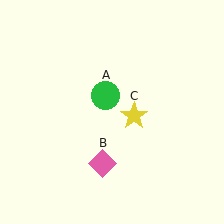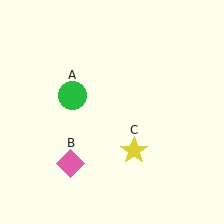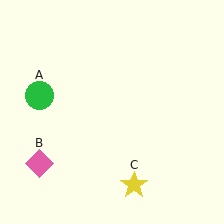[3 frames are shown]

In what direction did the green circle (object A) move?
The green circle (object A) moved left.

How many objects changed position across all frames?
3 objects changed position: green circle (object A), pink diamond (object B), yellow star (object C).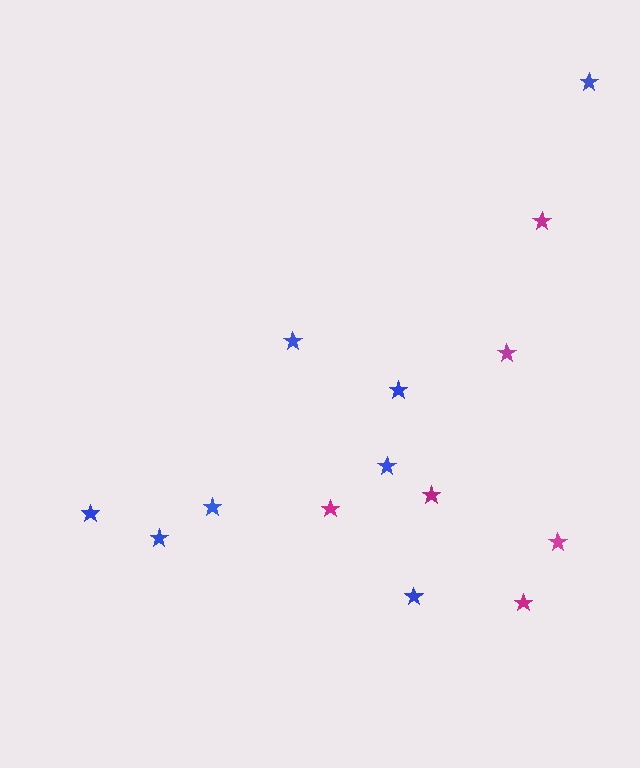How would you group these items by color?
There are 2 groups: one group of magenta stars (6) and one group of blue stars (8).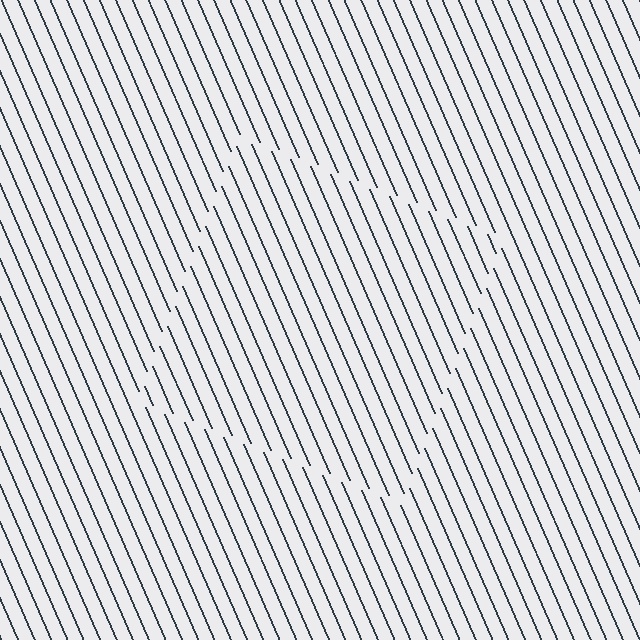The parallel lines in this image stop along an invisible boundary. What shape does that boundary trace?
An illusory square. The interior of the shape contains the same grating, shifted by half a period — the contour is defined by the phase discontinuity where line-ends from the inner and outer gratings abut.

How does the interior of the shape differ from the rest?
The interior of the shape contains the same grating, shifted by half a period — the contour is defined by the phase discontinuity where line-ends from the inner and outer gratings abut.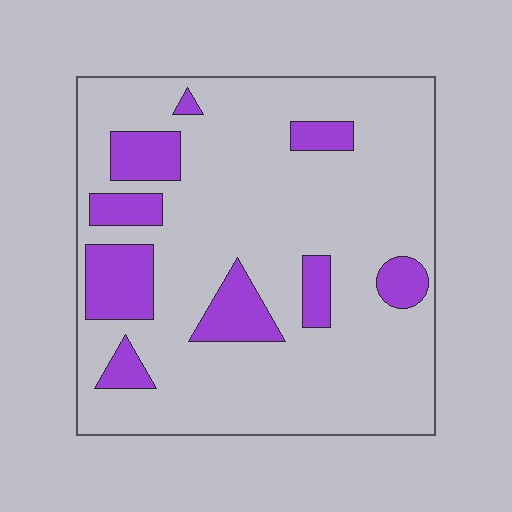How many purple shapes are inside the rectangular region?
9.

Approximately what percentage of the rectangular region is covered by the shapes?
Approximately 20%.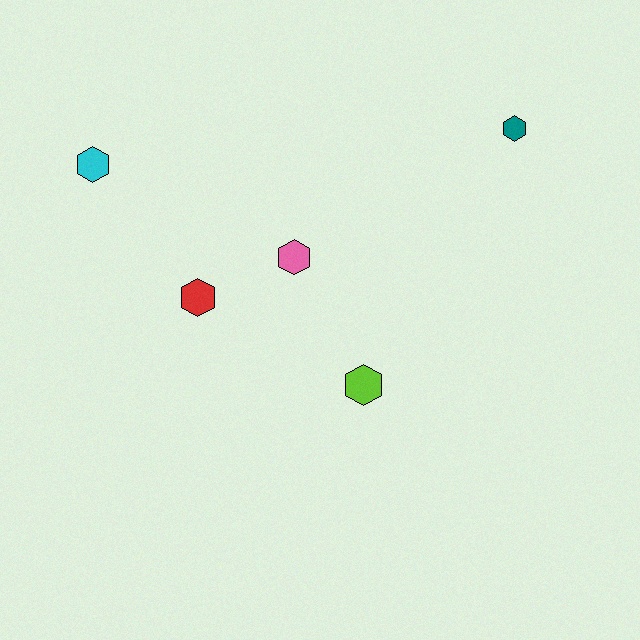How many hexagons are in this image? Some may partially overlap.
There are 5 hexagons.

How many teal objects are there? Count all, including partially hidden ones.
There is 1 teal object.